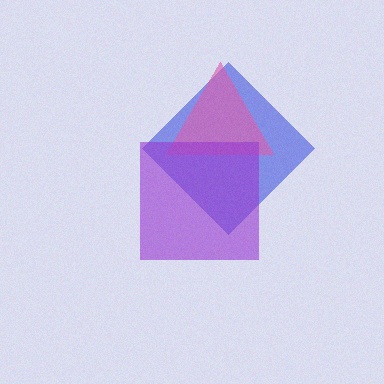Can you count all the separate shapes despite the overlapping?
Yes, there are 3 separate shapes.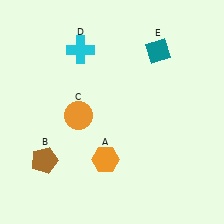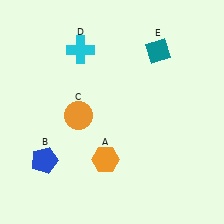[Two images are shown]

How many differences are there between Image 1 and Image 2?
There is 1 difference between the two images.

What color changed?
The pentagon (B) changed from brown in Image 1 to blue in Image 2.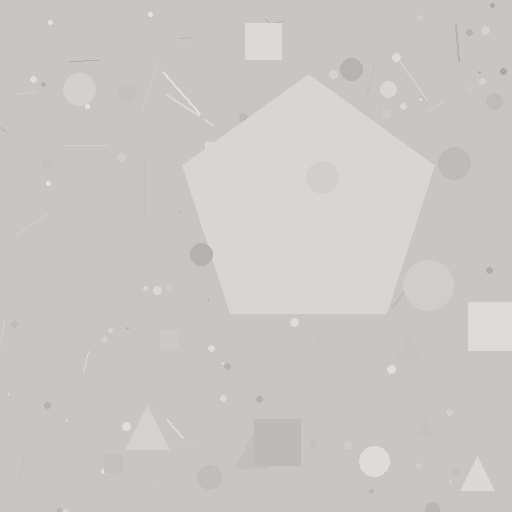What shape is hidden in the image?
A pentagon is hidden in the image.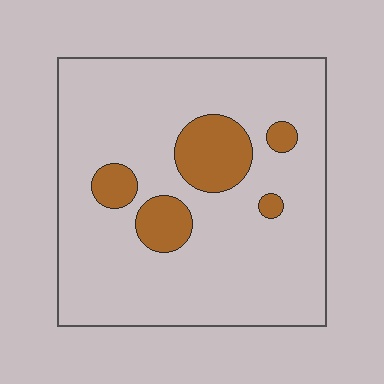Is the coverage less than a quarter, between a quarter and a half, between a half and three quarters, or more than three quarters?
Less than a quarter.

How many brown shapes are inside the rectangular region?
5.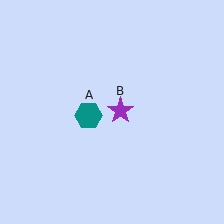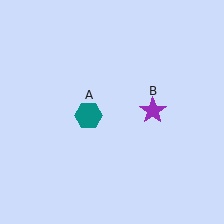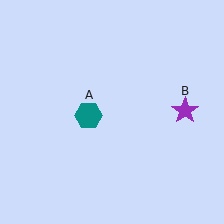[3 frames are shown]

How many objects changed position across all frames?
1 object changed position: purple star (object B).